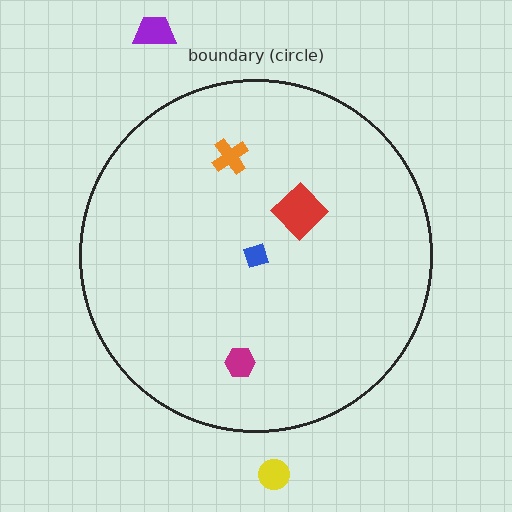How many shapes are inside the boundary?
4 inside, 2 outside.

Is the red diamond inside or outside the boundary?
Inside.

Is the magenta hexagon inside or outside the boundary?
Inside.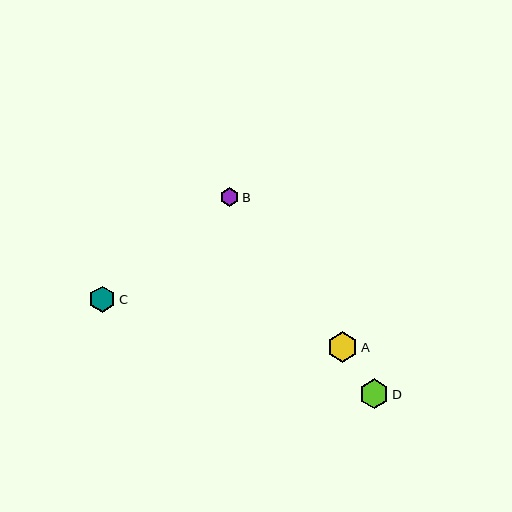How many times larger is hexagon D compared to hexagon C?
Hexagon D is approximately 1.1 times the size of hexagon C.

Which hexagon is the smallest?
Hexagon B is the smallest with a size of approximately 18 pixels.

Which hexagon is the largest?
Hexagon A is the largest with a size of approximately 31 pixels.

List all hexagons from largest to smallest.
From largest to smallest: A, D, C, B.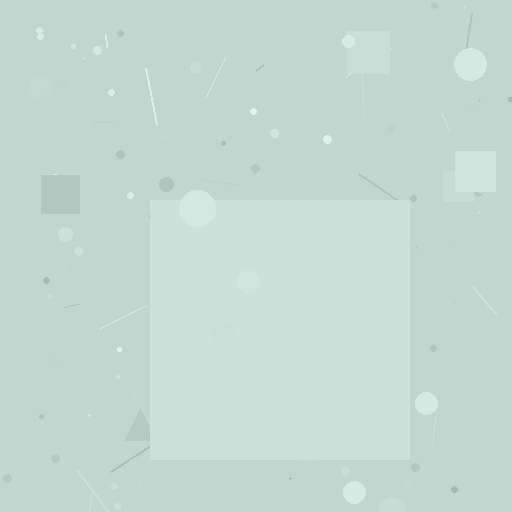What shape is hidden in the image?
A square is hidden in the image.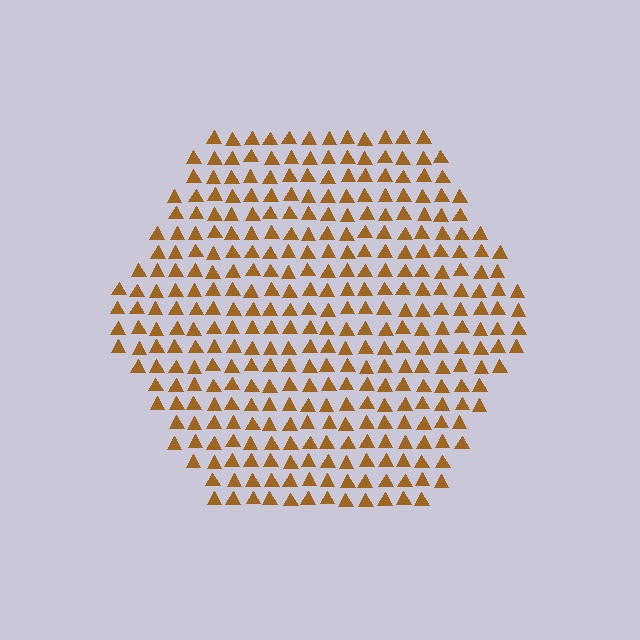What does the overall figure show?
The overall figure shows a hexagon.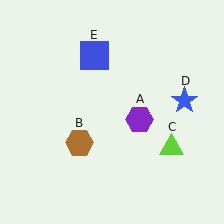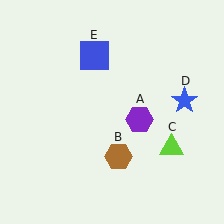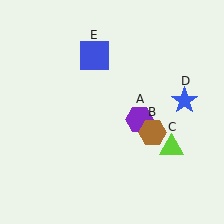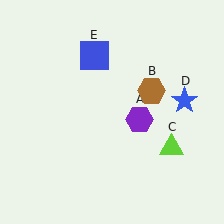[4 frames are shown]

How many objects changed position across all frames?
1 object changed position: brown hexagon (object B).